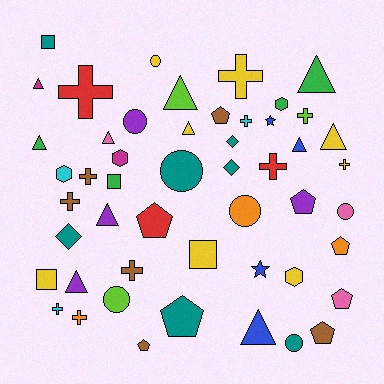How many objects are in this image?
There are 50 objects.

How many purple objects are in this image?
There are 4 purple objects.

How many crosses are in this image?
There are 11 crosses.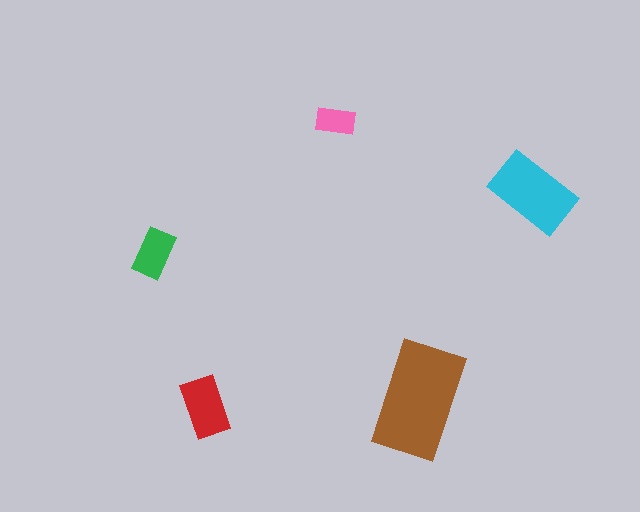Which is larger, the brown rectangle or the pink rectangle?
The brown one.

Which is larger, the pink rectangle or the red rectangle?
The red one.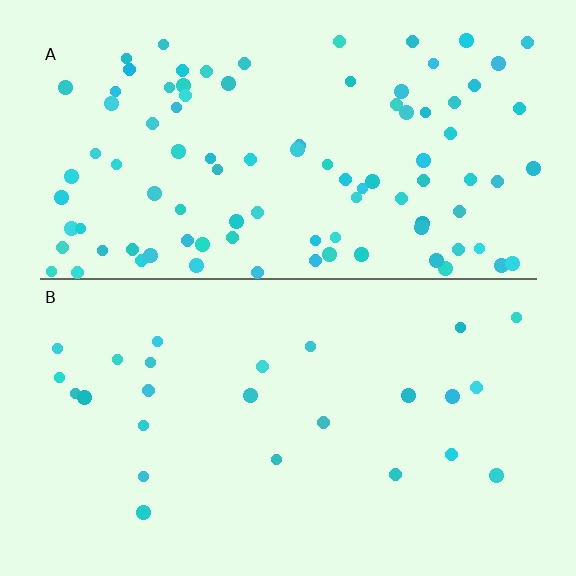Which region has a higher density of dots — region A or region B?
A (the top).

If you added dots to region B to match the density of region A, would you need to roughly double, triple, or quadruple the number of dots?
Approximately quadruple.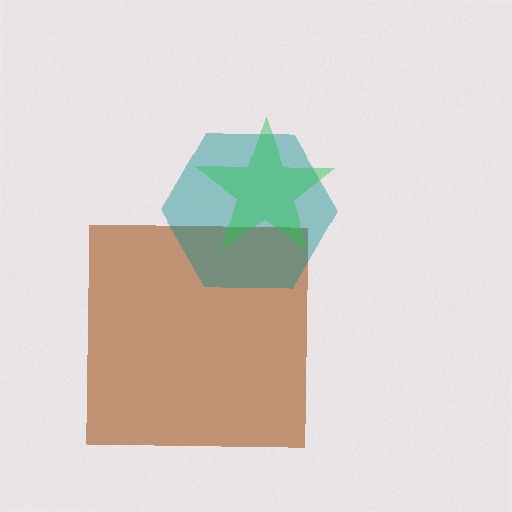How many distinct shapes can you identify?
There are 3 distinct shapes: a brown square, a teal hexagon, a green star.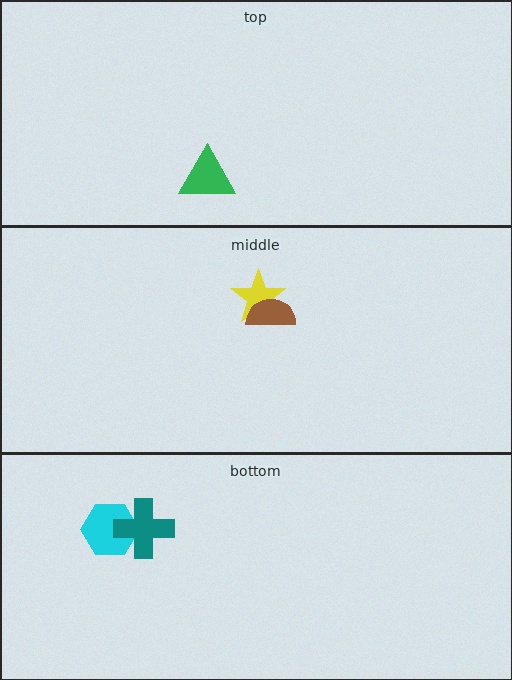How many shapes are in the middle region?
2.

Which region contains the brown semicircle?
The middle region.